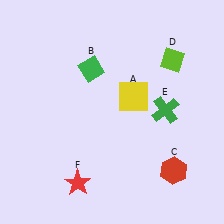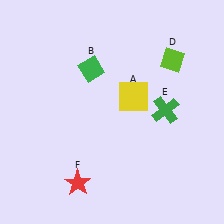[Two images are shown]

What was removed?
The red hexagon (C) was removed in Image 2.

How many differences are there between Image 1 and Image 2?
There is 1 difference between the two images.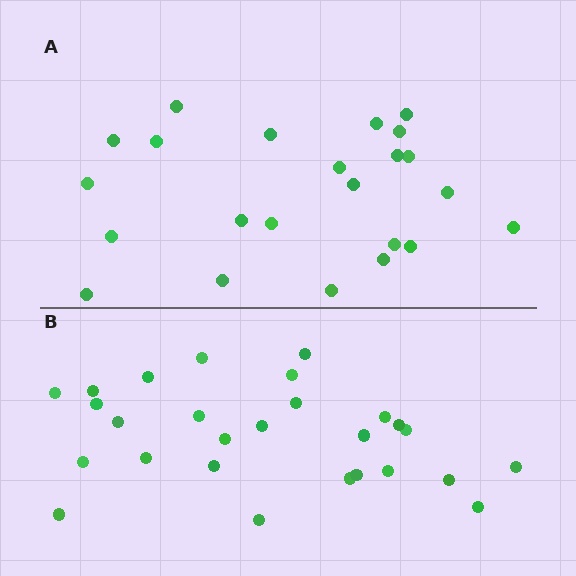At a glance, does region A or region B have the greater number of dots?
Region B (the bottom region) has more dots.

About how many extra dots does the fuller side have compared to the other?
Region B has about 4 more dots than region A.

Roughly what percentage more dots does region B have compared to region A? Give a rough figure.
About 15% more.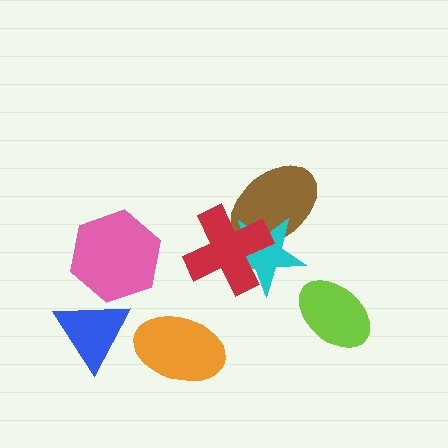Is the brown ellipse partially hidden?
Yes, it is partially covered by another shape.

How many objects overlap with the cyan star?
2 objects overlap with the cyan star.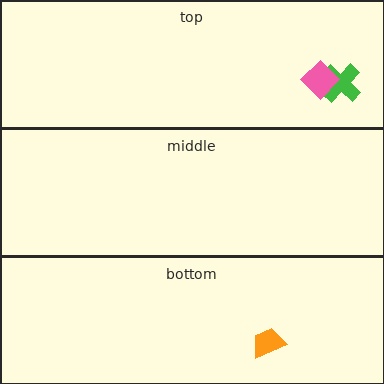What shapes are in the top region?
The green cross, the pink diamond.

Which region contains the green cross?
The top region.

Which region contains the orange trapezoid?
The bottom region.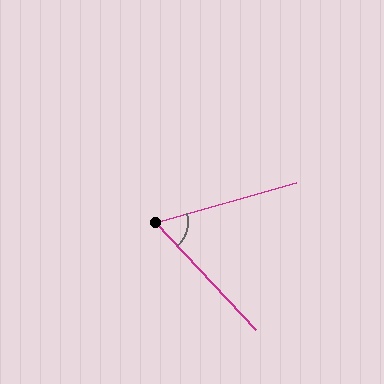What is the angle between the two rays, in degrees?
Approximately 63 degrees.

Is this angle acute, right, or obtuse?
It is acute.